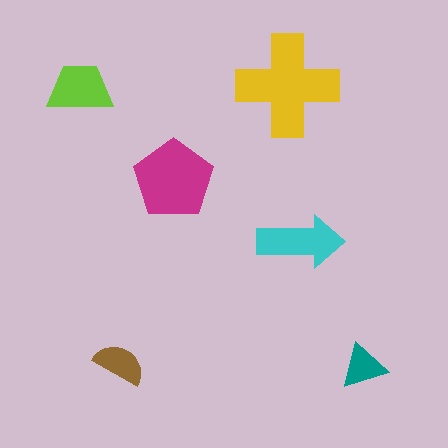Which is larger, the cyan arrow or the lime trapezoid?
The cyan arrow.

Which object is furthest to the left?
The lime trapezoid is leftmost.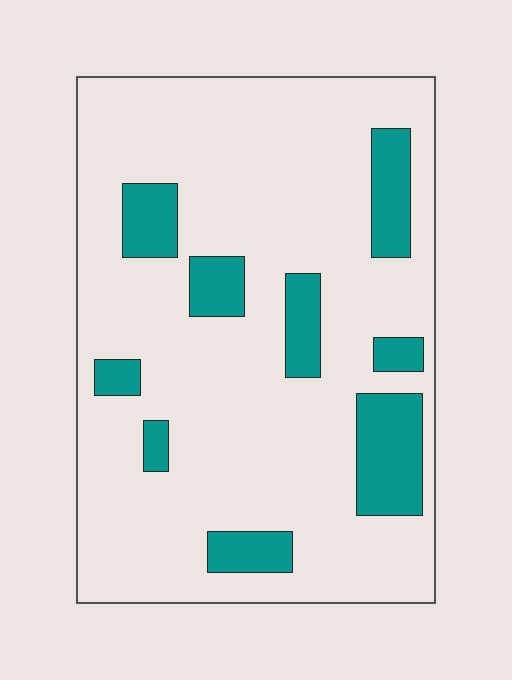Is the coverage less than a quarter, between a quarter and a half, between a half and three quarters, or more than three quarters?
Less than a quarter.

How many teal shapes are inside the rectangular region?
9.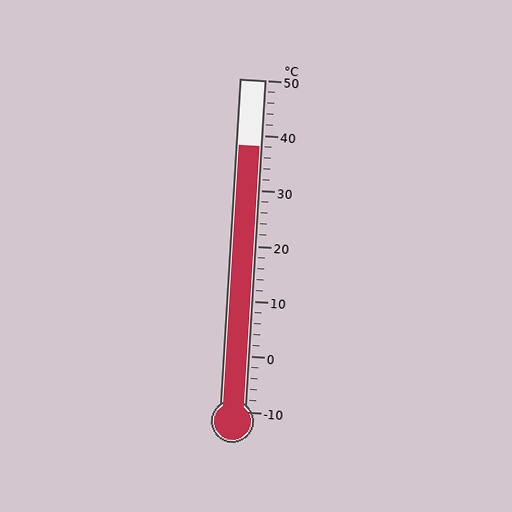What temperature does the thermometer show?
The thermometer shows approximately 38°C.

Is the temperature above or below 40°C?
The temperature is below 40°C.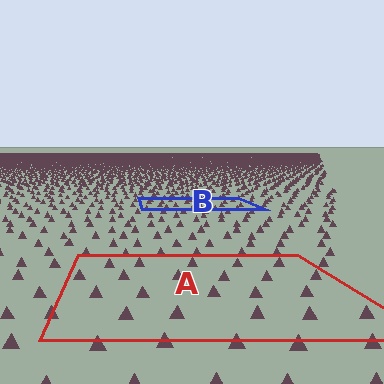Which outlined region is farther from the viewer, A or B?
Region B is farther from the viewer — the texture elements inside it appear smaller and more densely packed.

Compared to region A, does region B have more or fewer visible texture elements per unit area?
Region B has more texture elements per unit area — they are packed more densely because it is farther away.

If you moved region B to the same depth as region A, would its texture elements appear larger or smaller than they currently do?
They would appear larger. At a closer depth, the same texture elements are projected at a bigger on-screen size.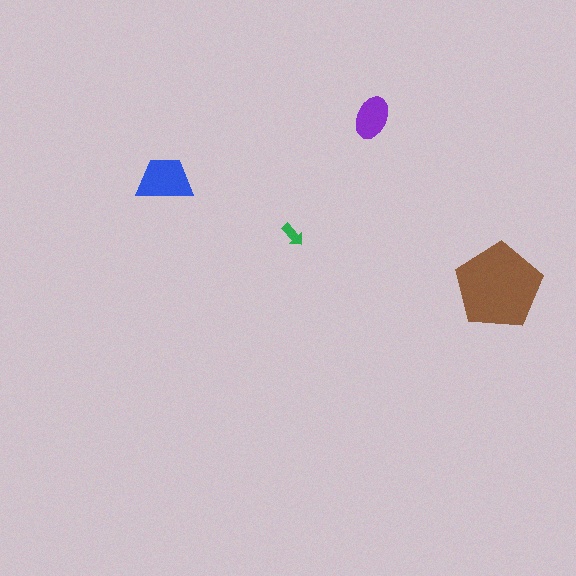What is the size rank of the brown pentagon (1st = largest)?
1st.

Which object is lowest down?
The brown pentagon is bottommost.